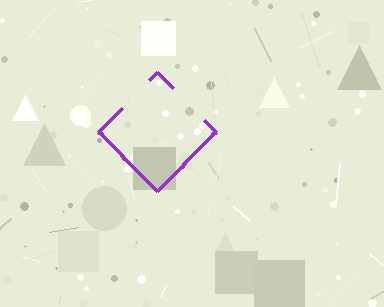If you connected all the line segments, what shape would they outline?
They would outline a diamond.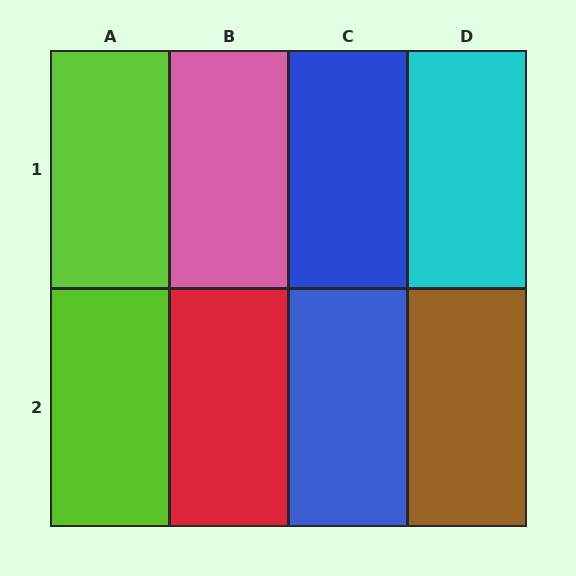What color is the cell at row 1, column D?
Cyan.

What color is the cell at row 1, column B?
Pink.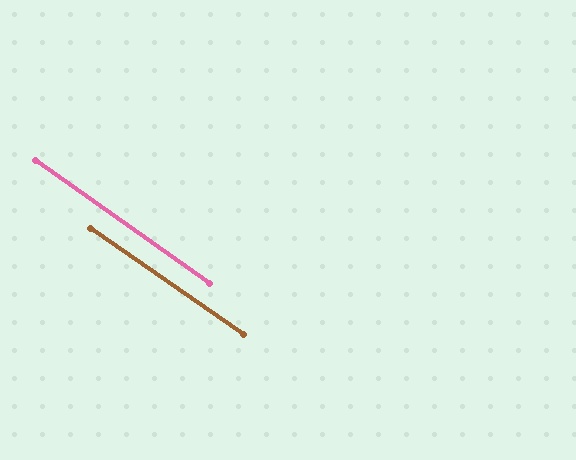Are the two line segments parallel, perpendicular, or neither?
Parallel — their directions differ by only 0.7°.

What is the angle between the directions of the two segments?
Approximately 1 degree.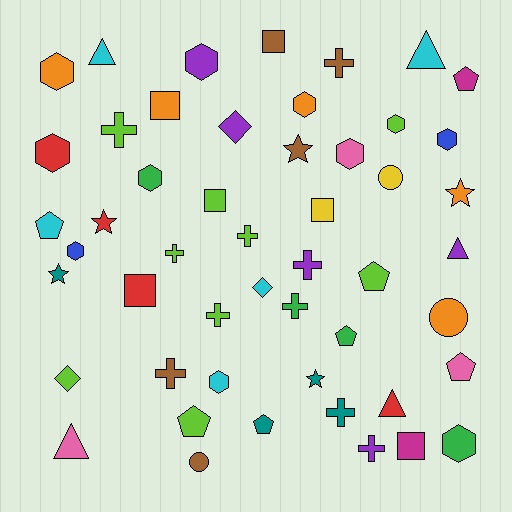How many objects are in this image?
There are 50 objects.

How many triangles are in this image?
There are 5 triangles.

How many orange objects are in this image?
There are 5 orange objects.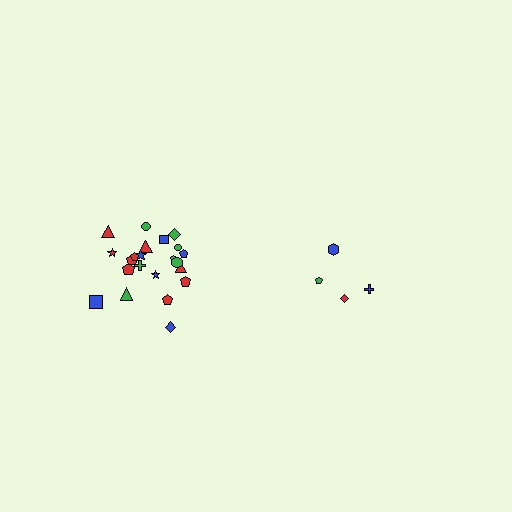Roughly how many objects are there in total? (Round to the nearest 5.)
Roughly 25 objects in total.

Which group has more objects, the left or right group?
The left group.